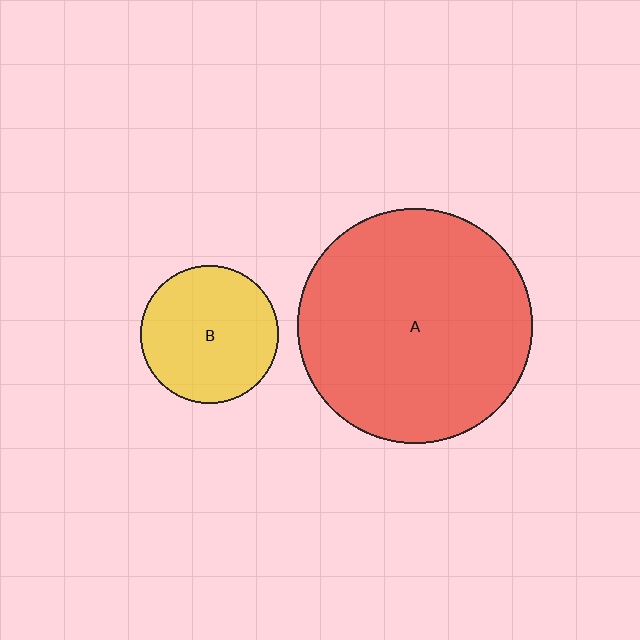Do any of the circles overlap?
No, none of the circles overlap.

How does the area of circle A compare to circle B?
Approximately 2.9 times.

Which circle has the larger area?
Circle A (red).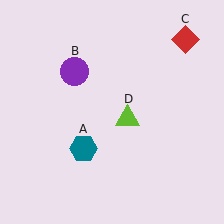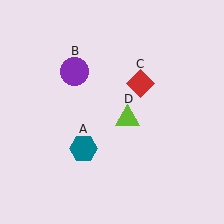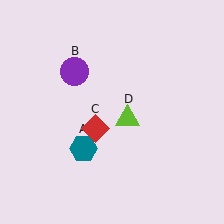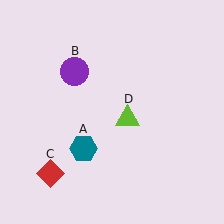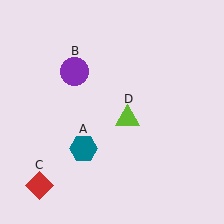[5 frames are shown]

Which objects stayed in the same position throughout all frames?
Teal hexagon (object A) and purple circle (object B) and lime triangle (object D) remained stationary.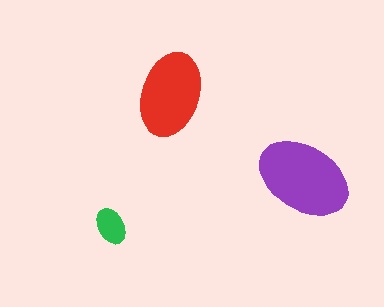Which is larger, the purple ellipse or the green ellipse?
The purple one.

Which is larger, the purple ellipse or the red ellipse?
The purple one.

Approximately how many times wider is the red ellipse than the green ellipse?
About 2.5 times wider.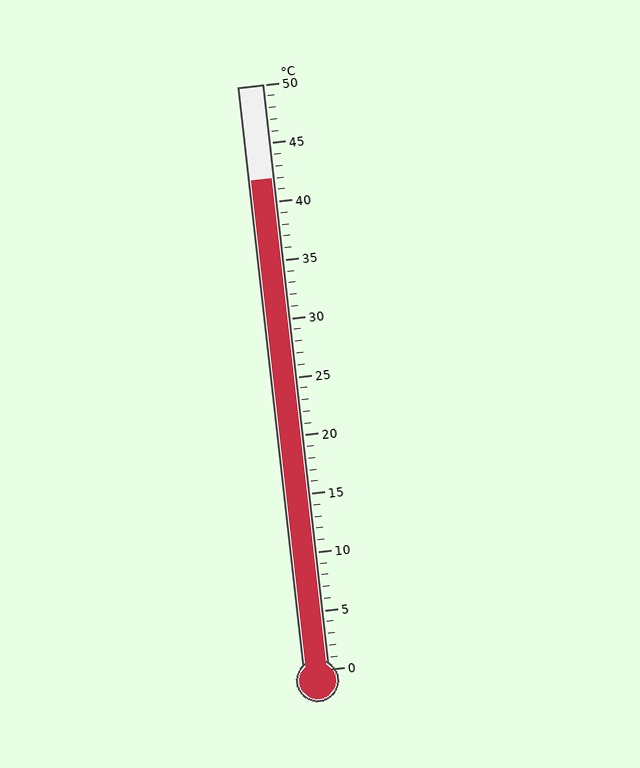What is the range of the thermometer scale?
The thermometer scale ranges from 0°C to 50°C.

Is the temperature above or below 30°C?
The temperature is above 30°C.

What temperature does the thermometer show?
The thermometer shows approximately 42°C.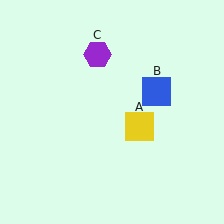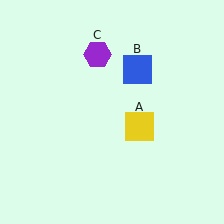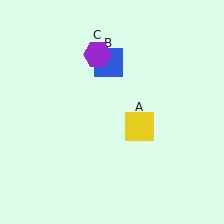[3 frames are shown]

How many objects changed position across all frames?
1 object changed position: blue square (object B).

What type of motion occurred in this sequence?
The blue square (object B) rotated counterclockwise around the center of the scene.